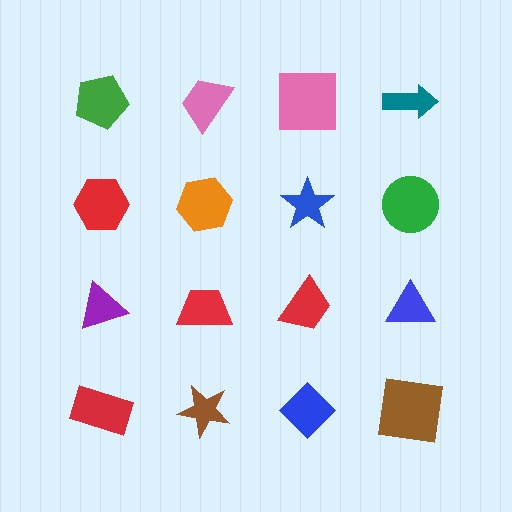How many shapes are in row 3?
4 shapes.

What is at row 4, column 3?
A blue diamond.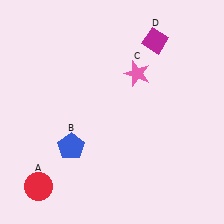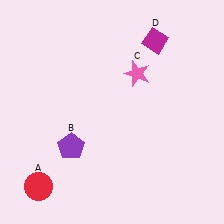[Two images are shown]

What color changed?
The pentagon (B) changed from blue in Image 1 to purple in Image 2.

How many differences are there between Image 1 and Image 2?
There is 1 difference between the two images.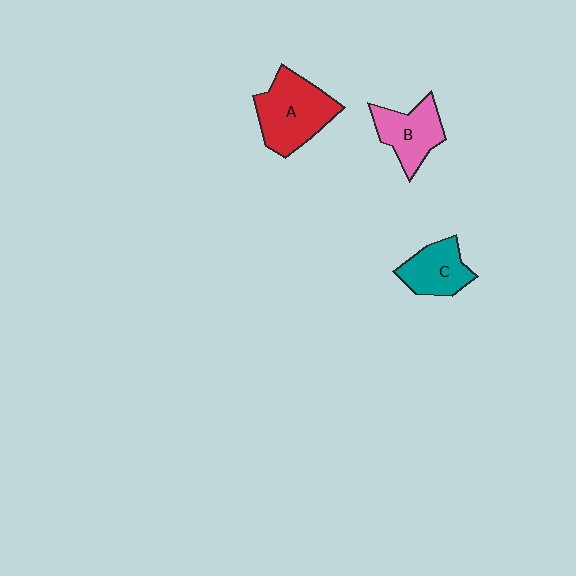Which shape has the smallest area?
Shape C (teal).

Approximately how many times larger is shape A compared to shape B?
Approximately 1.4 times.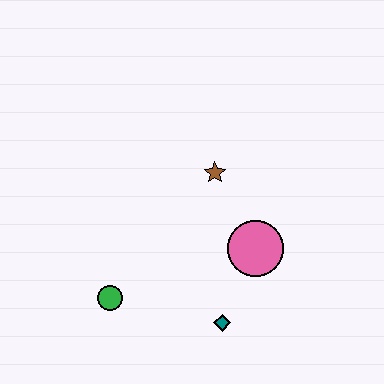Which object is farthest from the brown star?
The green circle is farthest from the brown star.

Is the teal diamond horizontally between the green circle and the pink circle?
Yes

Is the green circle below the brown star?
Yes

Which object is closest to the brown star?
The pink circle is closest to the brown star.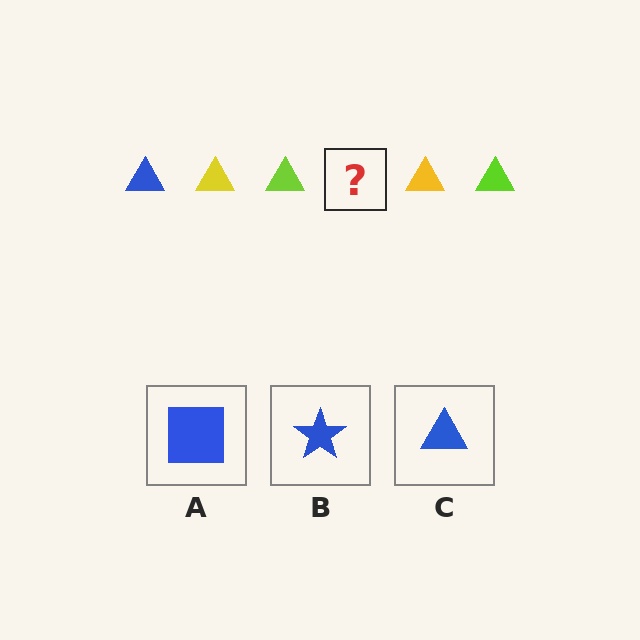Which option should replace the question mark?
Option C.